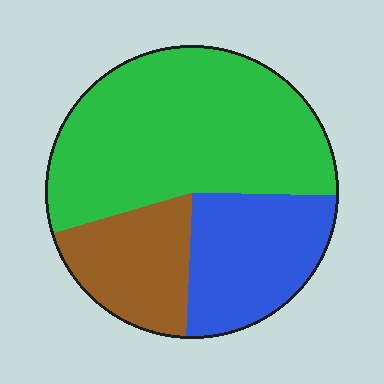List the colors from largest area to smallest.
From largest to smallest: green, blue, brown.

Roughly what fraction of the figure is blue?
Blue takes up between a quarter and a half of the figure.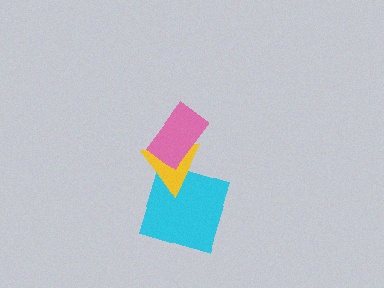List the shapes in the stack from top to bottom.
From top to bottom: the pink rectangle, the yellow triangle, the cyan square.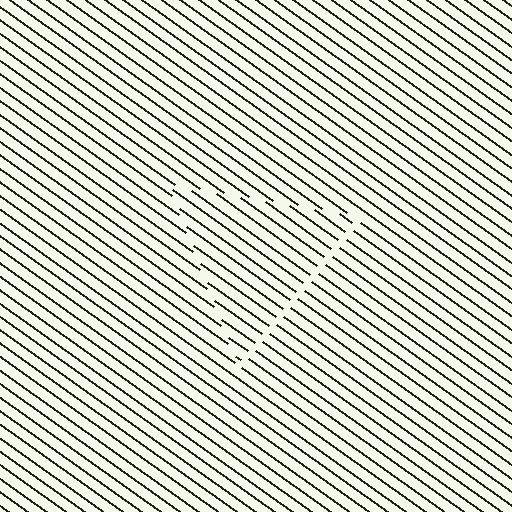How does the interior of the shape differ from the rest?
The interior of the shape contains the same grating, shifted by half a period — the contour is defined by the phase discontinuity where line-ends from the inner and outer gratings abut.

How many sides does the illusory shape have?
3 sides — the line-ends trace a triangle.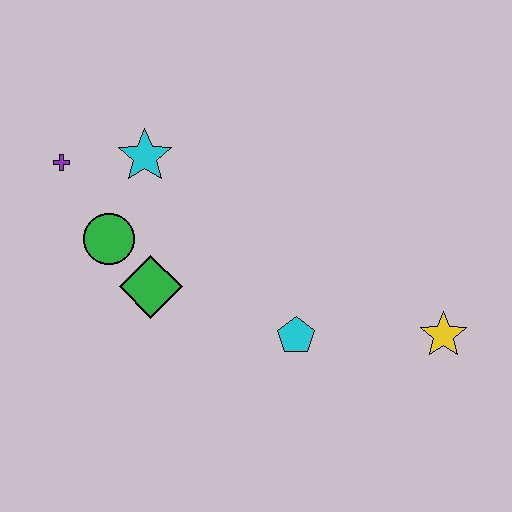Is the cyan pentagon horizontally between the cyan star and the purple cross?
No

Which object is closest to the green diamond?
The green circle is closest to the green diamond.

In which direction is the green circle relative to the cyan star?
The green circle is below the cyan star.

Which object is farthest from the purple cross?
The yellow star is farthest from the purple cross.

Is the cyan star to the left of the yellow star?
Yes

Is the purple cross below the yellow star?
No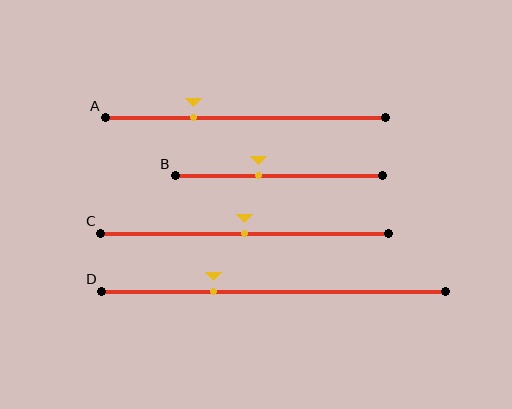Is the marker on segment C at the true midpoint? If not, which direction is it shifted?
Yes, the marker on segment C is at the true midpoint.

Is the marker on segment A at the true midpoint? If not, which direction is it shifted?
No, the marker on segment A is shifted to the left by about 18% of the segment length.